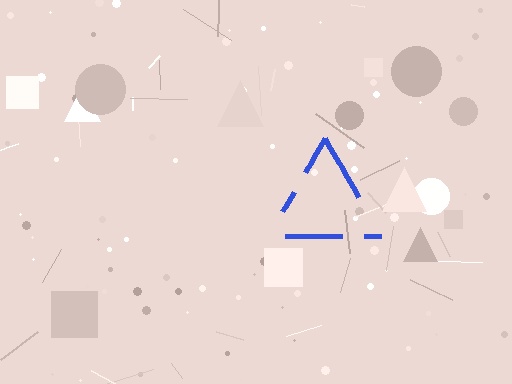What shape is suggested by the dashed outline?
The dashed outline suggests a triangle.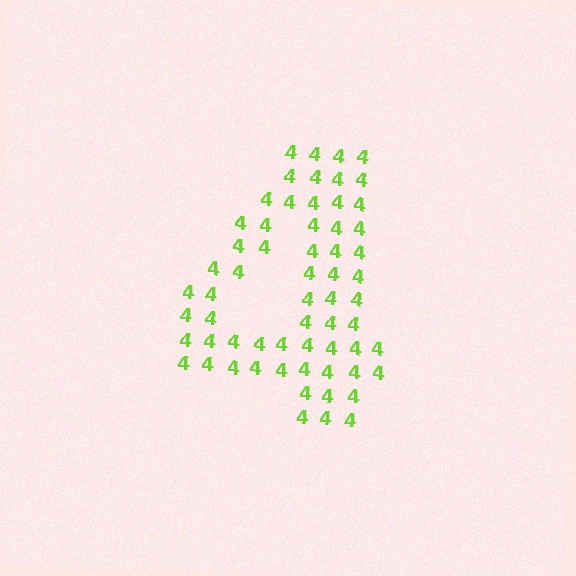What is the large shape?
The large shape is the digit 4.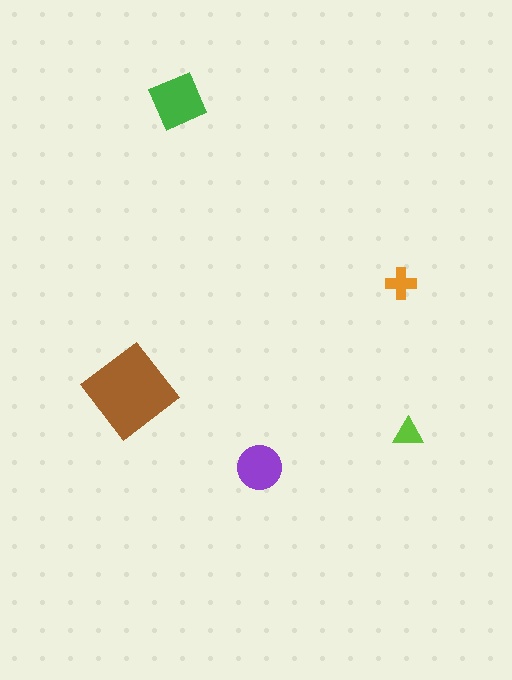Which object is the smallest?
The lime triangle.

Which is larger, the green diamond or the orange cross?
The green diamond.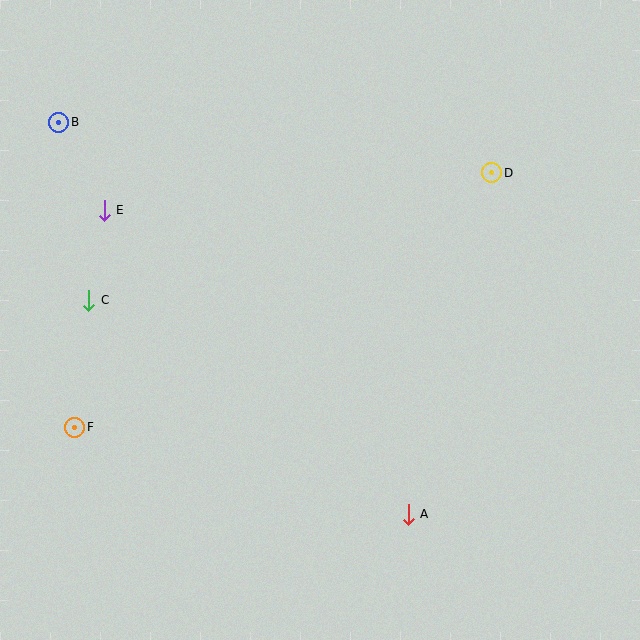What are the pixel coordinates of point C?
Point C is at (89, 300).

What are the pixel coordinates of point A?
Point A is at (408, 514).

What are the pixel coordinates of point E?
Point E is at (104, 210).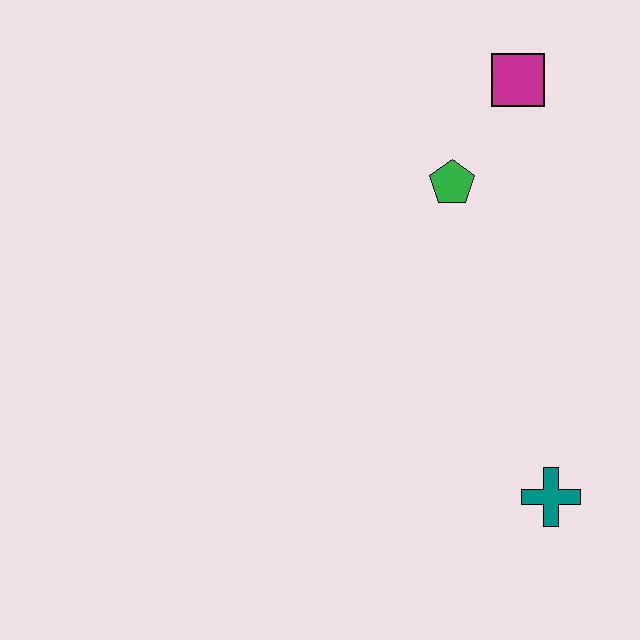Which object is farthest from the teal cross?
The magenta square is farthest from the teal cross.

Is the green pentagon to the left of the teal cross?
Yes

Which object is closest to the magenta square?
The green pentagon is closest to the magenta square.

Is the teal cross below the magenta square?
Yes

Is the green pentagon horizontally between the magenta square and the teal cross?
No